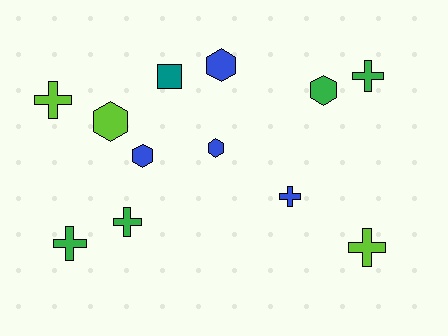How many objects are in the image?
There are 12 objects.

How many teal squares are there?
There is 1 teal square.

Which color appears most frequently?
Green, with 4 objects.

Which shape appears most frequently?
Cross, with 6 objects.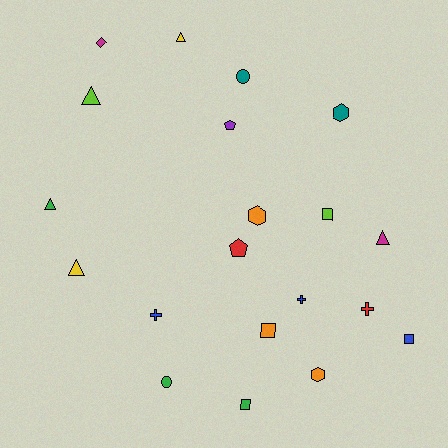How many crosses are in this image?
There are 3 crosses.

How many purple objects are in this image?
There is 1 purple object.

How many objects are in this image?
There are 20 objects.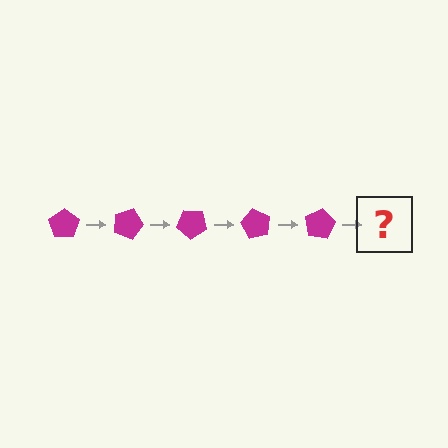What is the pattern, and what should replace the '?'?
The pattern is that the pentagon rotates 20 degrees each step. The '?' should be a magenta pentagon rotated 100 degrees.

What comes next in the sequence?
The next element should be a magenta pentagon rotated 100 degrees.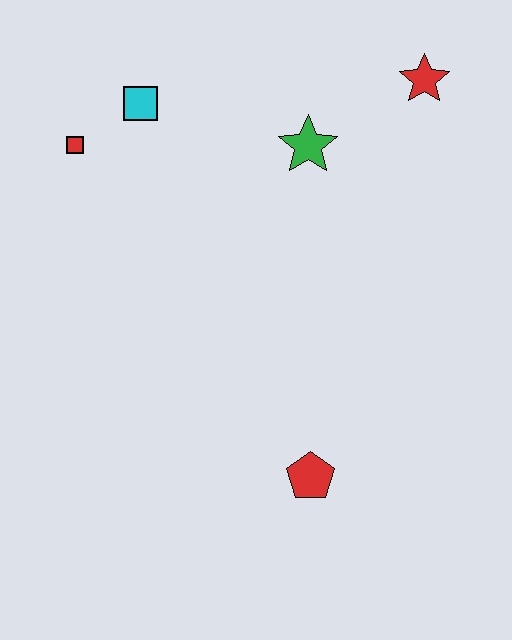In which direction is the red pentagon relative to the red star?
The red pentagon is below the red star.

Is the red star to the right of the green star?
Yes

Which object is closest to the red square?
The cyan square is closest to the red square.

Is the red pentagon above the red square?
No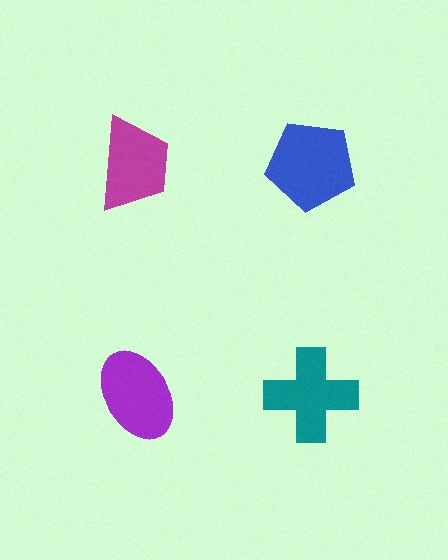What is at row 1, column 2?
A blue pentagon.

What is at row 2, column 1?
A purple ellipse.